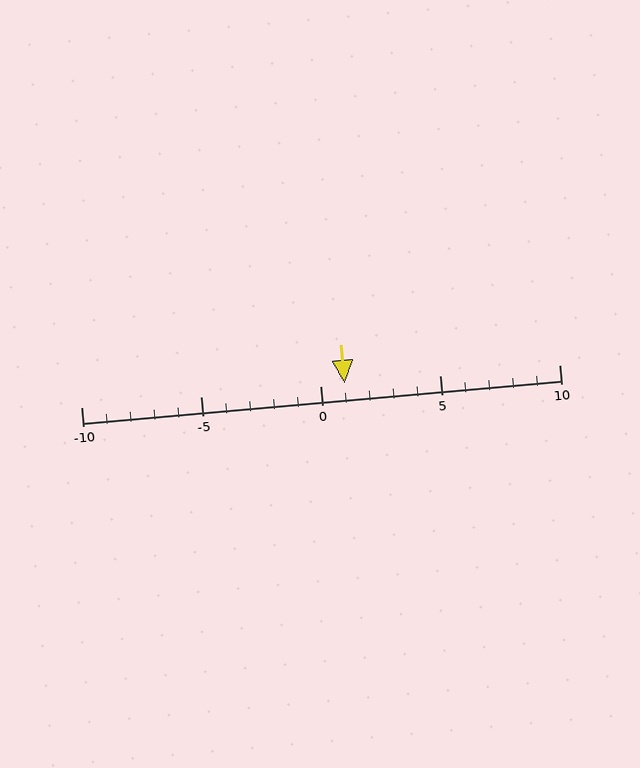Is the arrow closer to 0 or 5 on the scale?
The arrow is closer to 0.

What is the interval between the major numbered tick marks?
The major tick marks are spaced 5 units apart.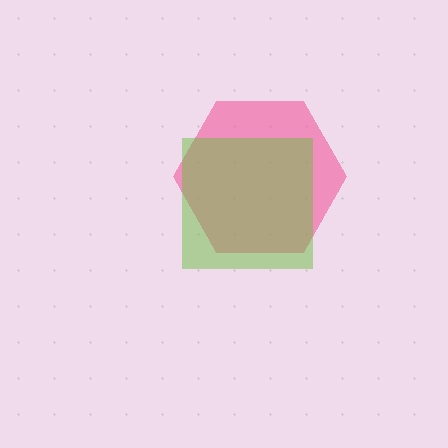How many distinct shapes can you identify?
There are 2 distinct shapes: a pink hexagon, a lime square.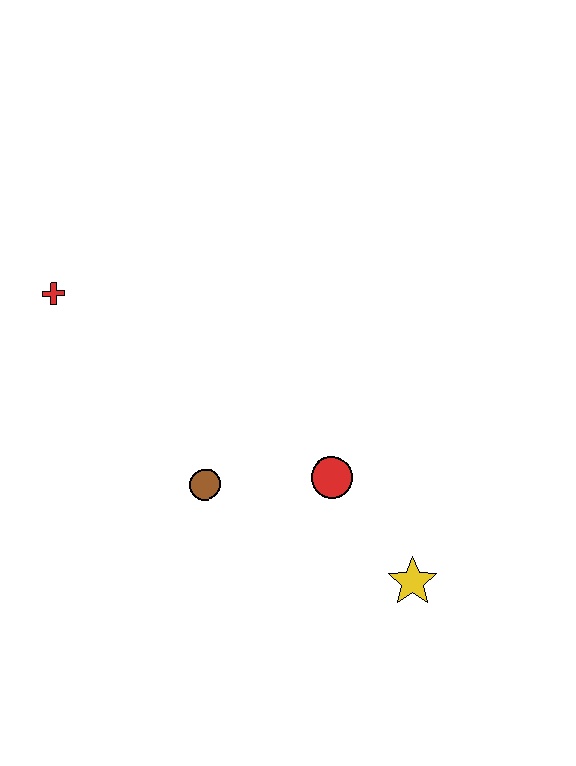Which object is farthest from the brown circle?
The red cross is farthest from the brown circle.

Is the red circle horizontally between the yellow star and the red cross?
Yes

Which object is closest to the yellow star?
The red circle is closest to the yellow star.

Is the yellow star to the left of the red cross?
No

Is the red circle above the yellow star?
Yes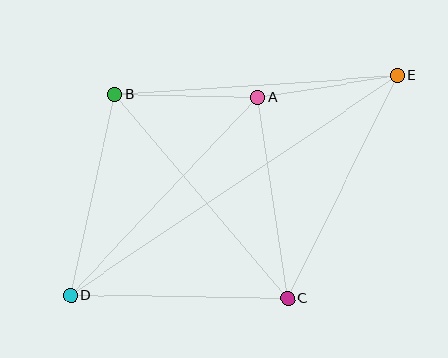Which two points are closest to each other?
Points A and E are closest to each other.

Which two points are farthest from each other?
Points D and E are farthest from each other.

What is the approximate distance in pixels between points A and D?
The distance between A and D is approximately 272 pixels.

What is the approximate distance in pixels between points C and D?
The distance between C and D is approximately 217 pixels.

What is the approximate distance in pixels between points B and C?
The distance between B and C is approximately 267 pixels.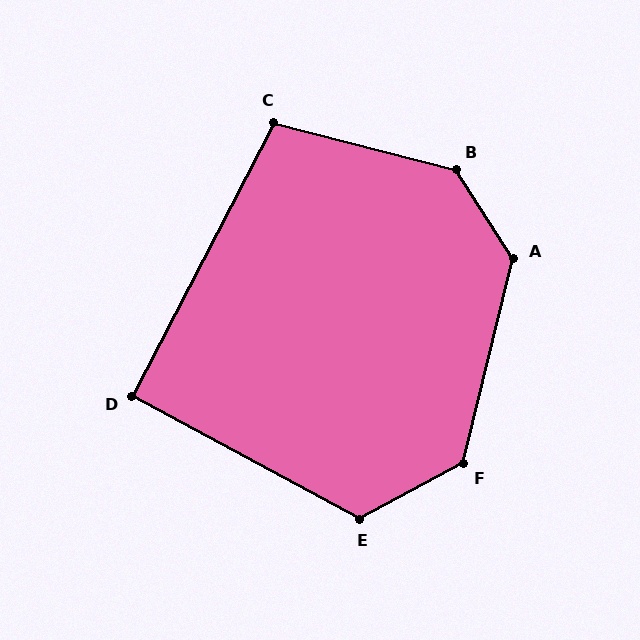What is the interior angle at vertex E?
Approximately 124 degrees (obtuse).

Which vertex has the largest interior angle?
B, at approximately 137 degrees.